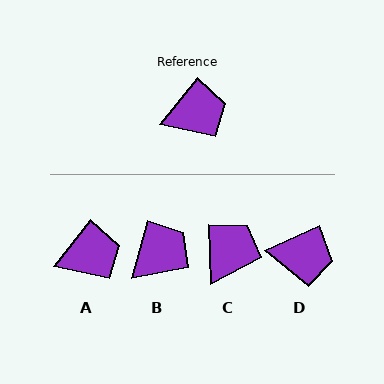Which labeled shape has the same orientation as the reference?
A.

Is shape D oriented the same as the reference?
No, it is off by about 26 degrees.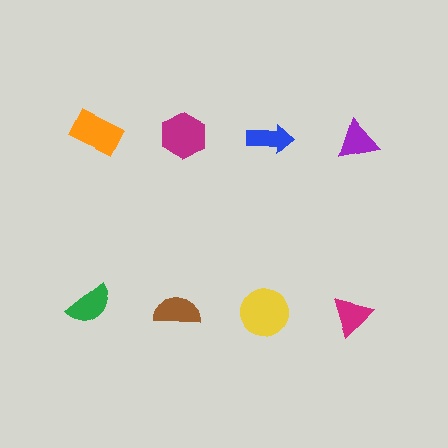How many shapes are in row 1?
4 shapes.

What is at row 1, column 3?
A blue arrow.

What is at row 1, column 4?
A purple triangle.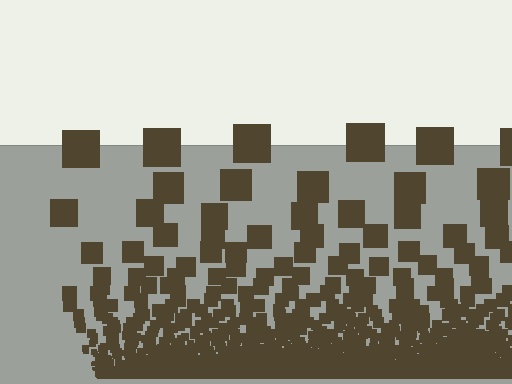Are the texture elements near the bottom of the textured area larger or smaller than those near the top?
Smaller. The gradient is inverted — elements near the bottom are smaller and denser.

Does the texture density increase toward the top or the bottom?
Density increases toward the bottom.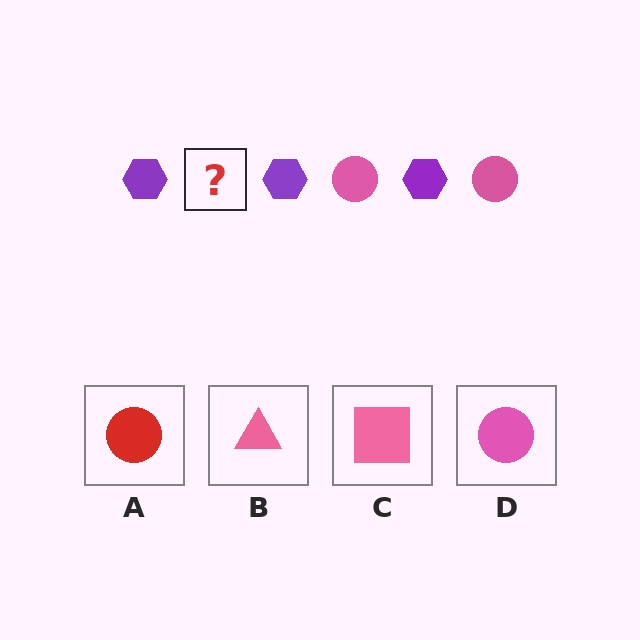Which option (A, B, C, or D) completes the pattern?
D.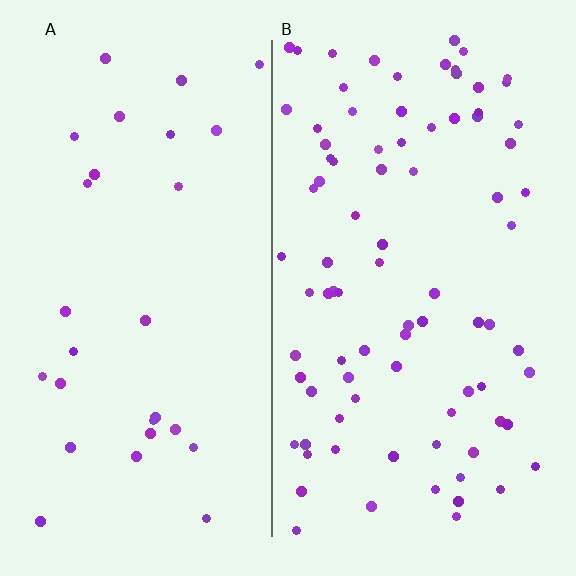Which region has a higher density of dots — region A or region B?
B (the right).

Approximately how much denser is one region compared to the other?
Approximately 3.0× — region B over region A.